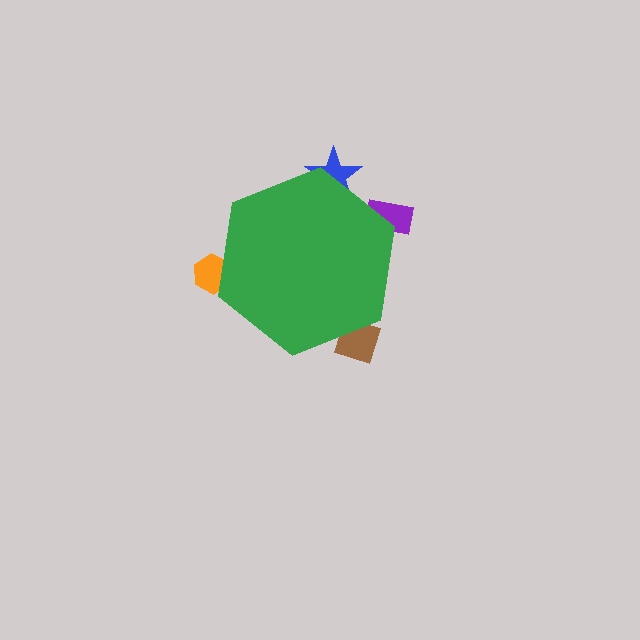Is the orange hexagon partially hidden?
Yes, the orange hexagon is partially hidden behind the green hexagon.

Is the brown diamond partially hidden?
Yes, the brown diamond is partially hidden behind the green hexagon.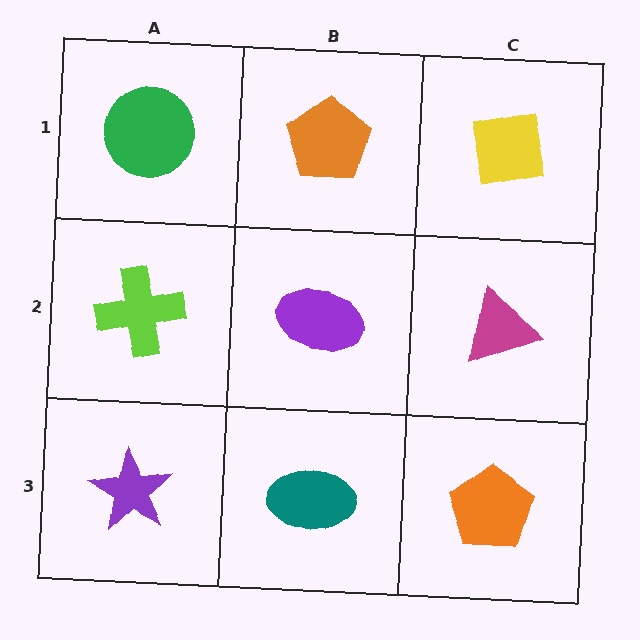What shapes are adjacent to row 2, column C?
A yellow square (row 1, column C), an orange pentagon (row 3, column C), a purple ellipse (row 2, column B).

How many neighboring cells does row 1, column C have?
2.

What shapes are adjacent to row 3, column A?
A lime cross (row 2, column A), a teal ellipse (row 3, column B).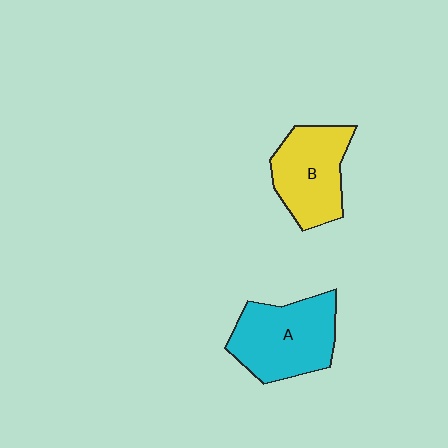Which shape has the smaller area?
Shape B (yellow).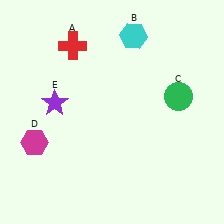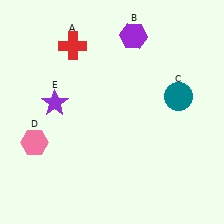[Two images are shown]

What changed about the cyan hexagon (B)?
In Image 1, B is cyan. In Image 2, it changed to purple.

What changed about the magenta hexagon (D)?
In Image 1, D is magenta. In Image 2, it changed to pink.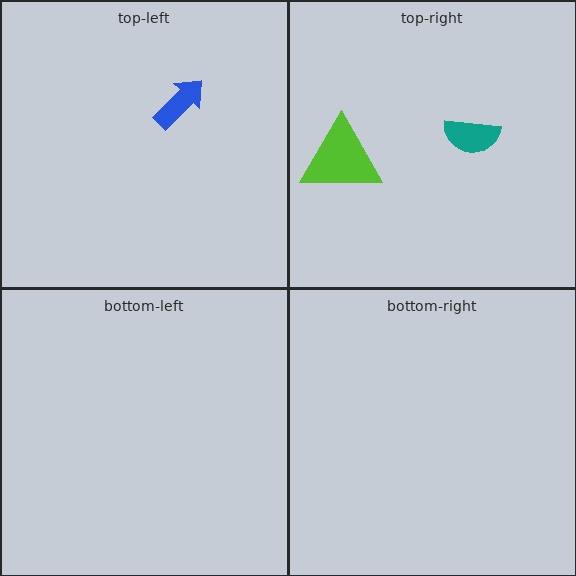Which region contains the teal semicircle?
The top-right region.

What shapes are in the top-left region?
The blue arrow.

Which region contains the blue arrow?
The top-left region.